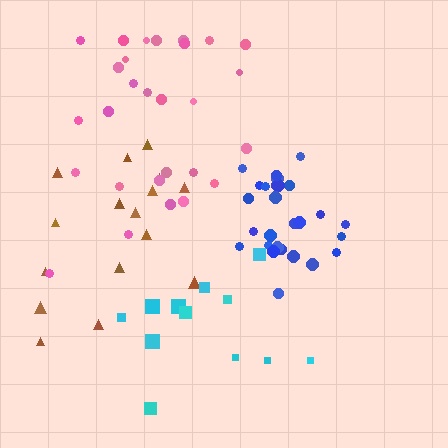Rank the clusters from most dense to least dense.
blue, pink, cyan, brown.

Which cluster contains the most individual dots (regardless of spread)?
Pink (28).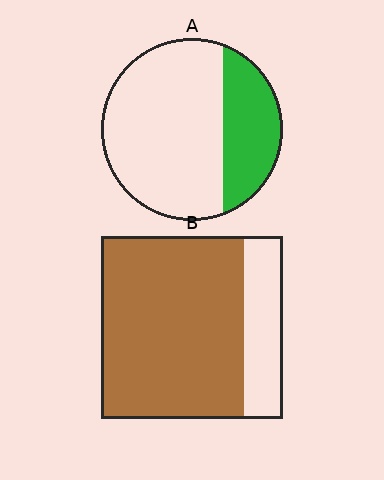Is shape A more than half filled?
No.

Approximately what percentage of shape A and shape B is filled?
A is approximately 30% and B is approximately 80%.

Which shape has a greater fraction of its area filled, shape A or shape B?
Shape B.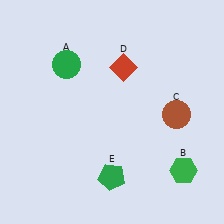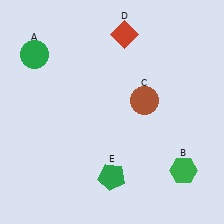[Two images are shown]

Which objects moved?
The objects that moved are: the green circle (A), the brown circle (C), the red diamond (D).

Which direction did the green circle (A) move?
The green circle (A) moved left.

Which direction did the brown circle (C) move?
The brown circle (C) moved left.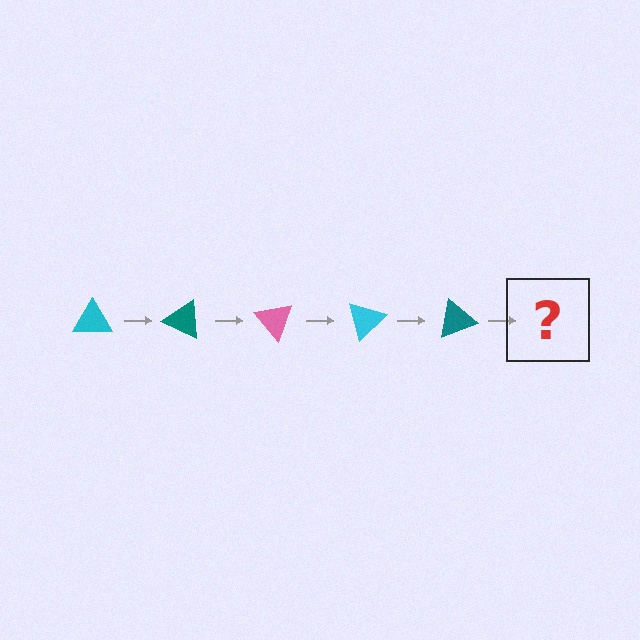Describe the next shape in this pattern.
It should be a pink triangle, rotated 125 degrees from the start.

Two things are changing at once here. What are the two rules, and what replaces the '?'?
The two rules are that it rotates 25 degrees each step and the color cycles through cyan, teal, and pink. The '?' should be a pink triangle, rotated 125 degrees from the start.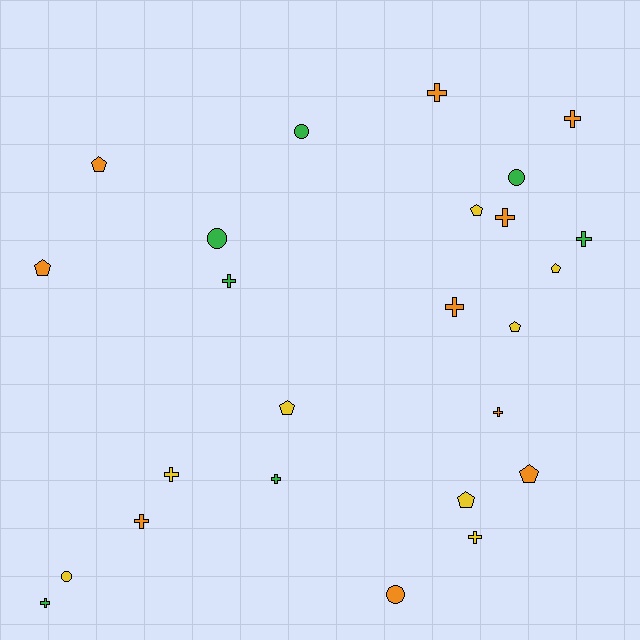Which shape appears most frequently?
Cross, with 12 objects.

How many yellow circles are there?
There is 1 yellow circle.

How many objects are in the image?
There are 25 objects.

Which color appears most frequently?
Orange, with 10 objects.